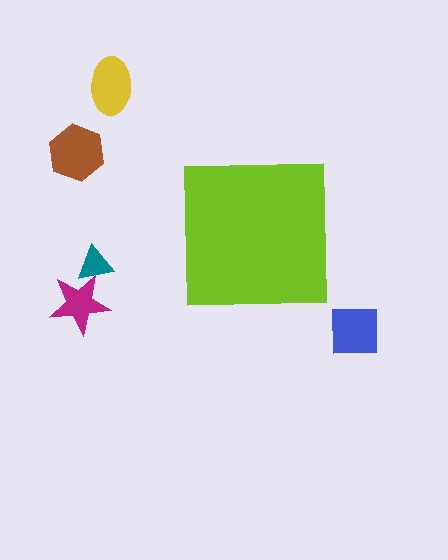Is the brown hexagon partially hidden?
No, the brown hexagon is fully visible.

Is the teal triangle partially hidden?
No, the teal triangle is fully visible.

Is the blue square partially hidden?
No, the blue square is fully visible.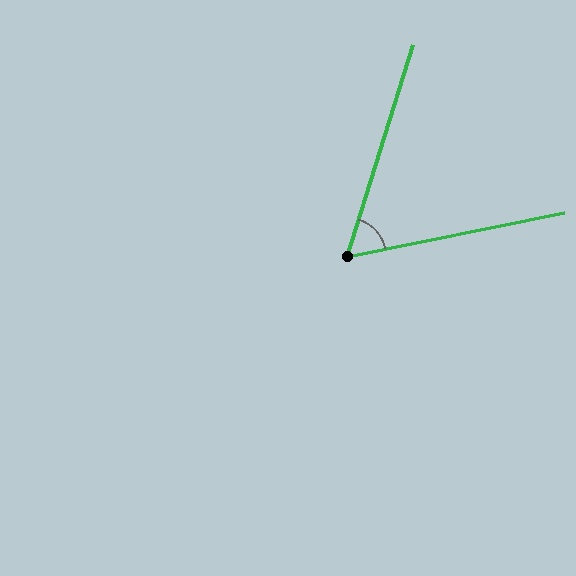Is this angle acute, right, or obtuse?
It is acute.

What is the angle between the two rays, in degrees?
Approximately 61 degrees.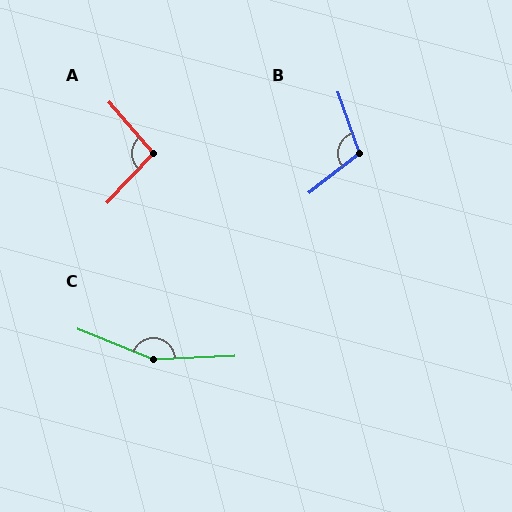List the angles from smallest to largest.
A (96°), B (109°), C (155°).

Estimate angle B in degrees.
Approximately 109 degrees.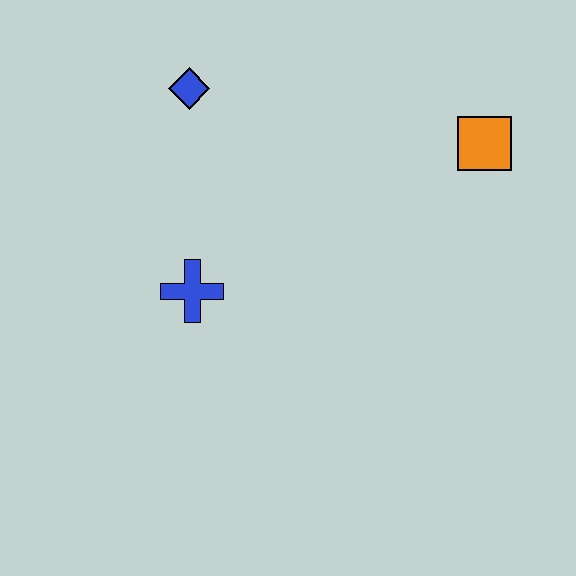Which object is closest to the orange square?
The blue diamond is closest to the orange square.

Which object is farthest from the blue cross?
The orange square is farthest from the blue cross.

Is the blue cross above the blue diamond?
No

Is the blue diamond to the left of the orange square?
Yes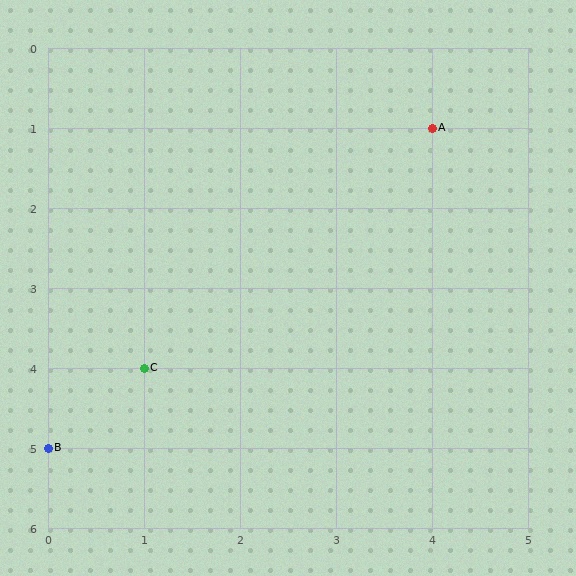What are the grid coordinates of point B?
Point B is at grid coordinates (0, 5).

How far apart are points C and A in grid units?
Points C and A are 3 columns and 3 rows apart (about 4.2 grid units diagonally).